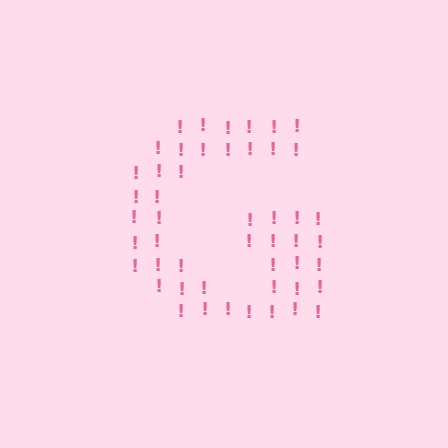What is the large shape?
The large shape is the letter G.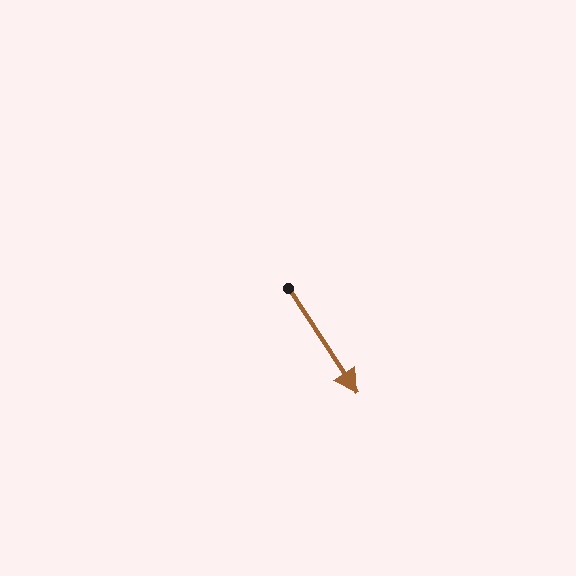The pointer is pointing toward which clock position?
Roughly 5 o'clock.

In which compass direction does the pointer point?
Southeast.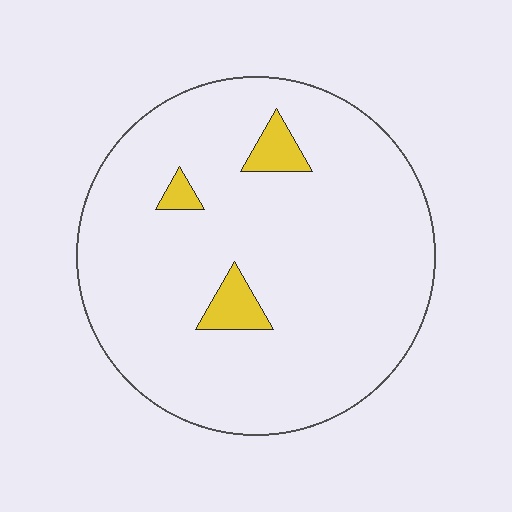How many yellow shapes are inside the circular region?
3.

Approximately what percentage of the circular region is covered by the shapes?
Approximately 5%.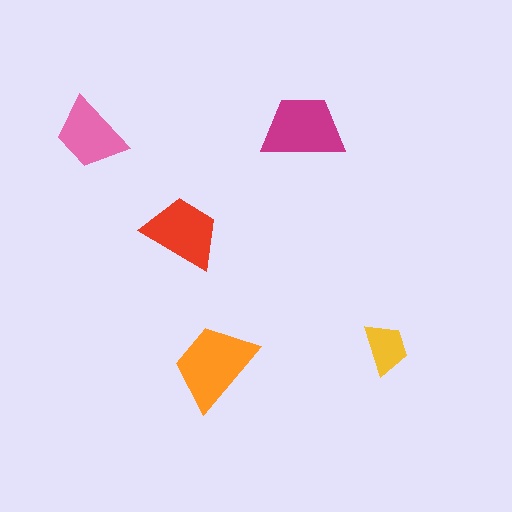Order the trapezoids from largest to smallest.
the orange one, the magenta one, the red one, the pink one, the yellow one.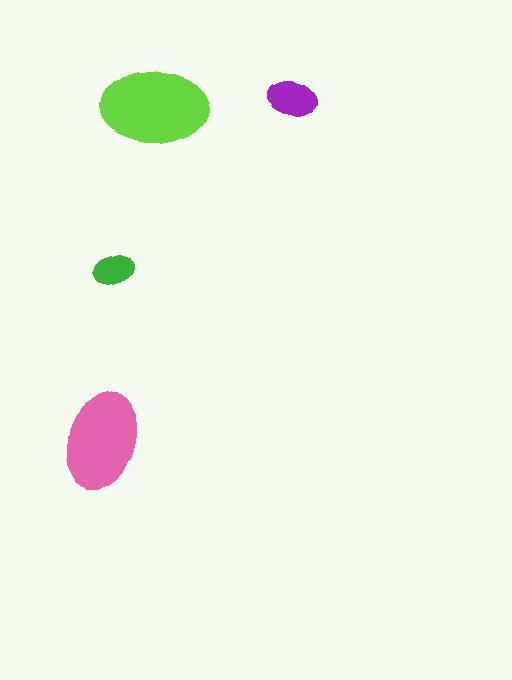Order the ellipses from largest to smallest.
the lime one, the pink one, the purple one, the green one.